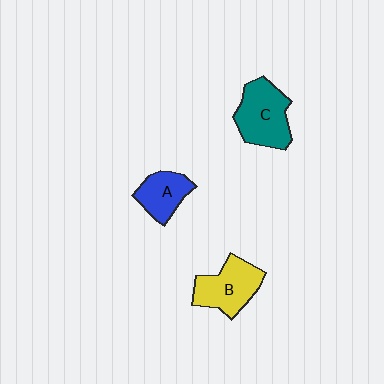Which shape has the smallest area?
Shape A (blue).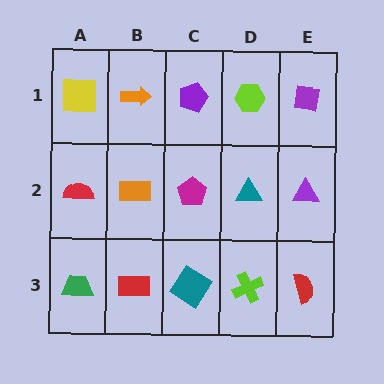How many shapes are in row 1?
5 shapes.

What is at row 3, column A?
A green trapezoid.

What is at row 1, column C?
A purple pentagon.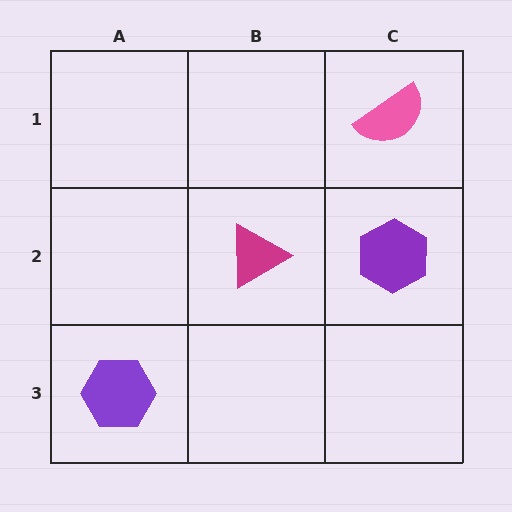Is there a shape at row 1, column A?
No, that cell is empty.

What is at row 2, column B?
A magenta triangle.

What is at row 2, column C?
A purple hexagon.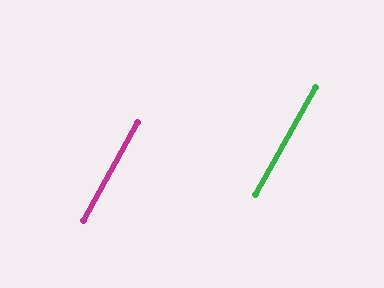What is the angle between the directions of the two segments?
Approximately 1 degree.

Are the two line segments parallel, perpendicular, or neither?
Parallel — their directions differ by only 0.6°.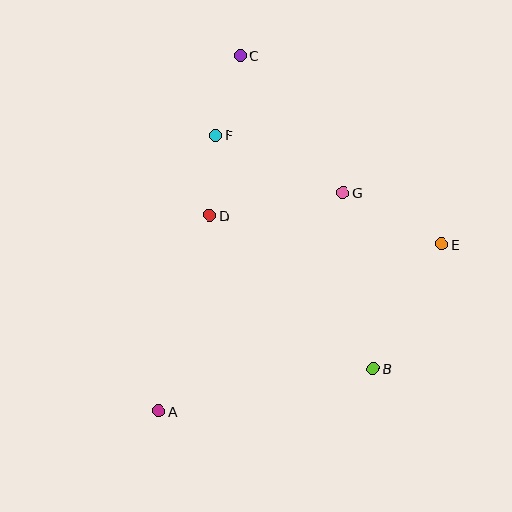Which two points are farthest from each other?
Points A and C are farthest from each other.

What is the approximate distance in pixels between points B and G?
The distance between B and G is approximately 178 pixels.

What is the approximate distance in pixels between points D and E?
The distance between D and E is approximately 234 pixels.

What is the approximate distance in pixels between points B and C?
The distance between B and C is approximately 340 pixels.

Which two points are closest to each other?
Points D and F are closest to each other.